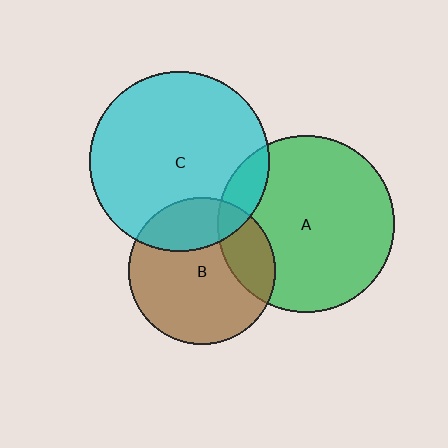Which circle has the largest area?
Circle C (cyan).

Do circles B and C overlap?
Yes.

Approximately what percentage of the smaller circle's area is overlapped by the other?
Approximately 25%.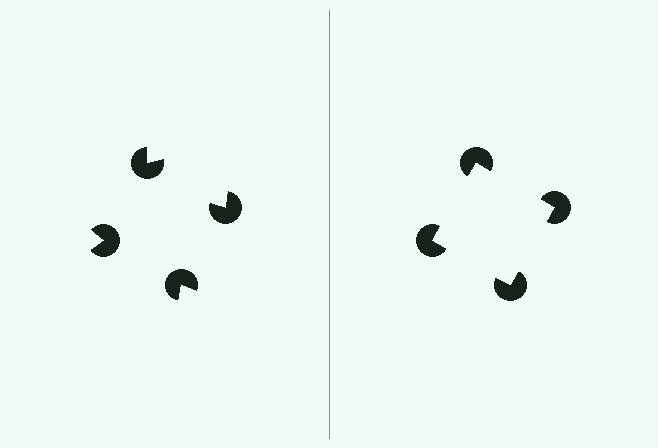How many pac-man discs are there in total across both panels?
8 — 4 on each side.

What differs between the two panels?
The pac-man discs are positioned identically on both sides; only the wedge orientations differ. On the right they align to a square; on the left they are misaligned.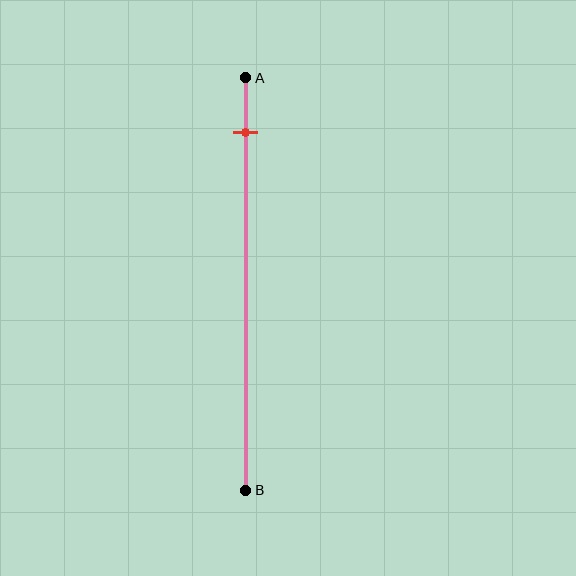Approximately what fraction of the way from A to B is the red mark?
The red mark is approximately 15% of the way from A to B.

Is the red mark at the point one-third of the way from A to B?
No, the mark is at about 15% from A, not at the 33% one-third point.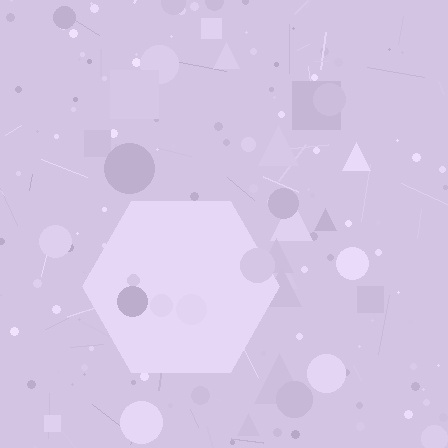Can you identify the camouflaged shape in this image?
The camouflaged shape is a hexagon.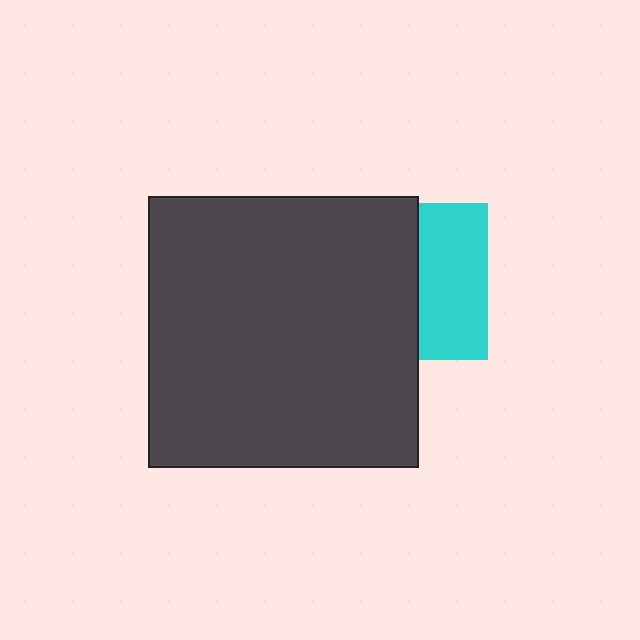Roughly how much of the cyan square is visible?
A small part of it is visible (roughly 43%).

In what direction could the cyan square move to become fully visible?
The cyan square could move right. That would shift it out from behind the dark gray rectangle entirely.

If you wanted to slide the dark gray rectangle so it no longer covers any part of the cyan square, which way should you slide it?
Slide it left — that is the most direct way to separate the two shapes.